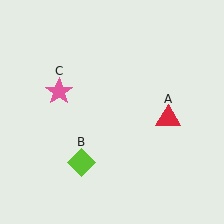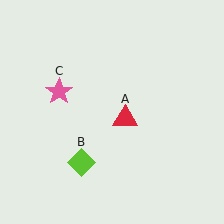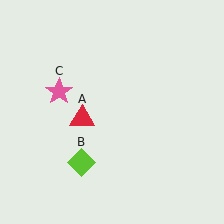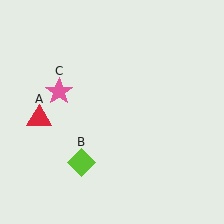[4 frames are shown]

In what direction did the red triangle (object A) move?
The red triangle (object A) moved left.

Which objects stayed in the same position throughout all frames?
Lime diamond (object B) and pink star (object C) remained stationary.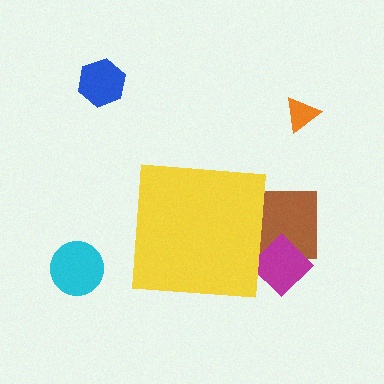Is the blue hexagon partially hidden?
No, the blue hexagon is fully visible.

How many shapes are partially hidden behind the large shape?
2 shapes are partially hidden.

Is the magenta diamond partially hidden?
Yes, the magenta diamond is partially hidden behind the yellow square.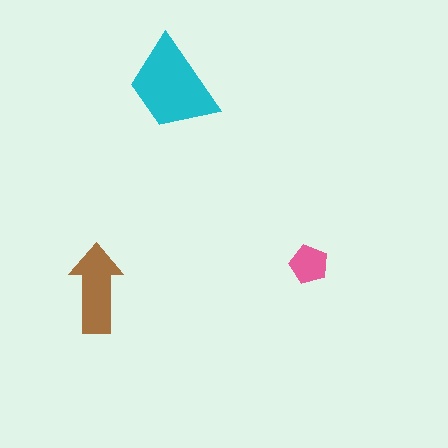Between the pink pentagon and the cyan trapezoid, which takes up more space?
The cyan trapezoid.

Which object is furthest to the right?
The pink pentagon is rightmost.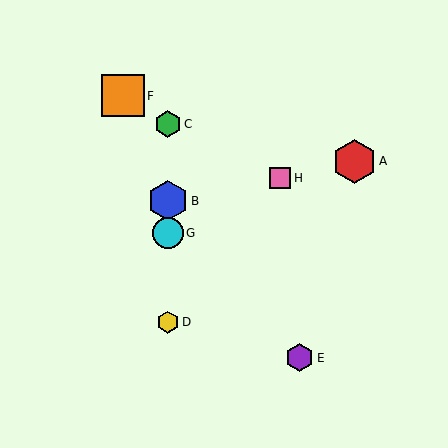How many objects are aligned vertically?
4 objects (B, C, D, G) are aligned vertically.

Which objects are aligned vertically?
Objects B, C, D, G are aligned vertically.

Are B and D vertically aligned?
Yes, both are at x≈168.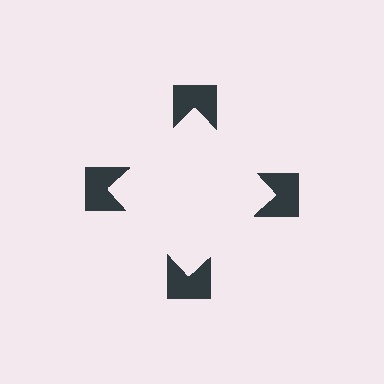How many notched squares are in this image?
There are 4 — one at each vertex of the illusory square.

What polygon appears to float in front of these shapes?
An illusory square — its edges are inferred from the aligned wedge cuts in the notched squares, not physically drawn.